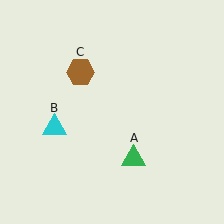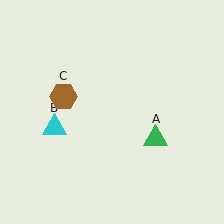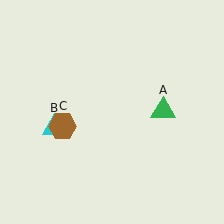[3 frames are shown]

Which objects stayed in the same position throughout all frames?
Cyan triangle (object B) remained stationary.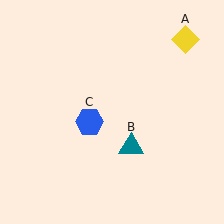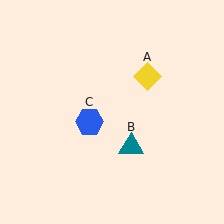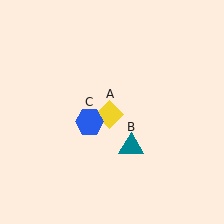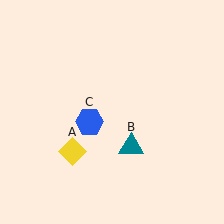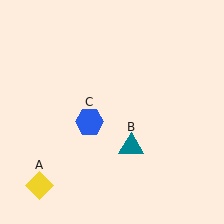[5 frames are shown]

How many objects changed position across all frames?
1 object changed position: yellow diamond (object A).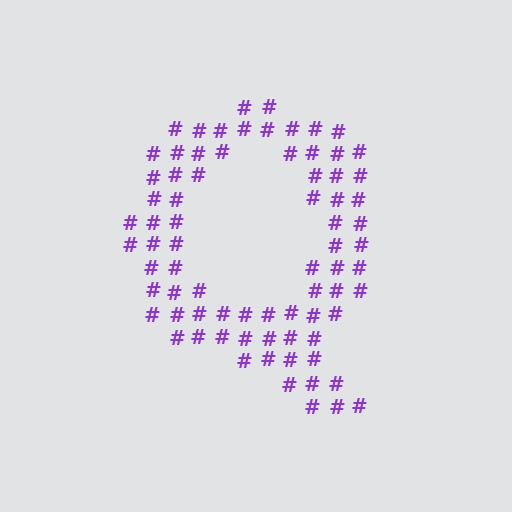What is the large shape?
The large shape is the letter Q.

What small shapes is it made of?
It is made of small hash symbols.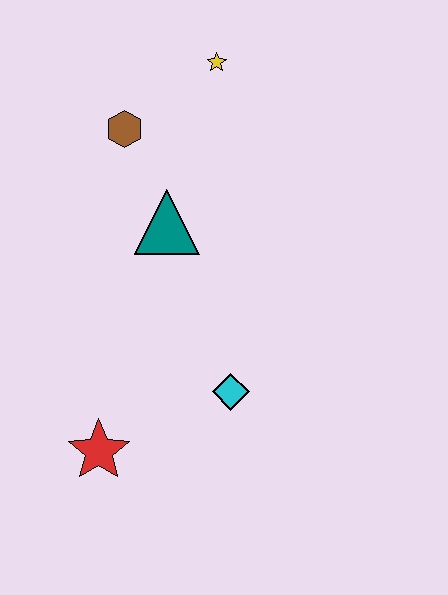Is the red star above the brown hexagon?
No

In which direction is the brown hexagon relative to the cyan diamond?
The brown hexagon is above the cyan diamond.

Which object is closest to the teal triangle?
The brown hexagon is closest to the teal triangle.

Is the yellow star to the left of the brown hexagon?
No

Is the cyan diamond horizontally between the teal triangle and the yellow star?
No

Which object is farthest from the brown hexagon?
The red star is farthest from the brown hexagon.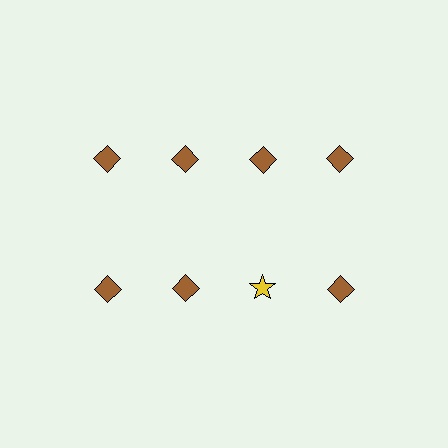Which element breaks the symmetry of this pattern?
The yellow star in the second row, center column breaks the symmetry. All other shapes are brown diamonds.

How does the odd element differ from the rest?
It differs in both color (yellow instead of brown) and shape (star instead of diamond).